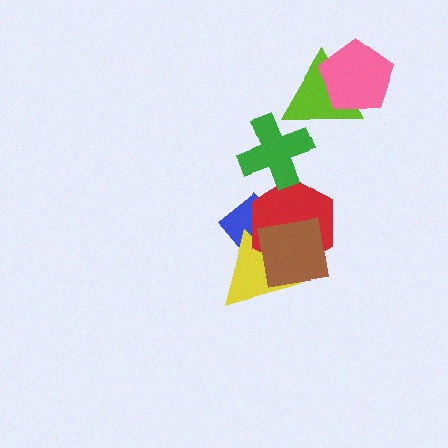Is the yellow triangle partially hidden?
Yes, it is partially covered by another shape.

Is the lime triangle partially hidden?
Yes, it is partially covered by another shape.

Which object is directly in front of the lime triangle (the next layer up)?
The pink pentagon is directly in front of the lime triangle.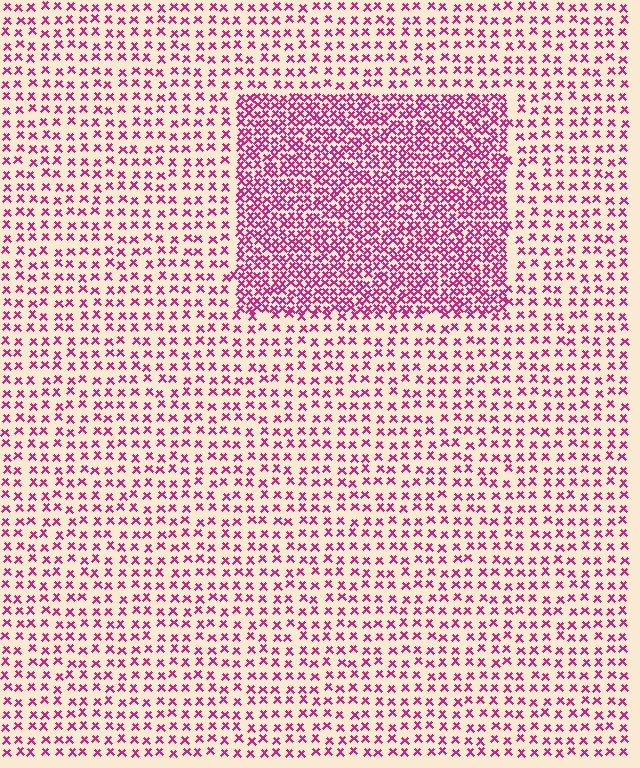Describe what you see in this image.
The image contains small magenta elements arranged at two different densities. A rectangle-shaped region is visible where the elements are more densely packed than the surrounding area.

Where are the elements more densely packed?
The elements are more densely packed inside the rectangle boundary.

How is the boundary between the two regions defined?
The boundary is defined by a change in element density (approximately 2.3x ratio). All elements are the same color, size, and shape.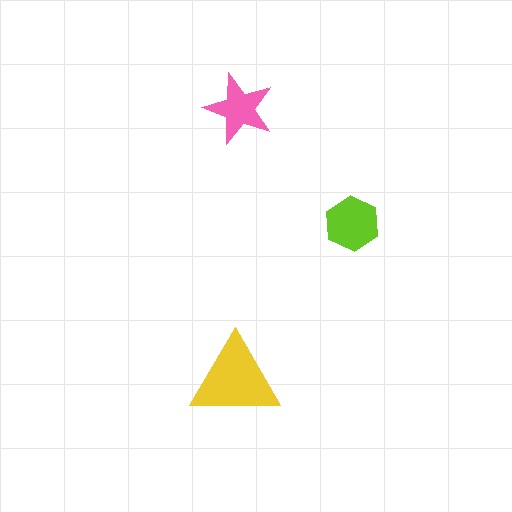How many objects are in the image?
There are 3 objects in the image.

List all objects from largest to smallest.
The yellow triangle, the lime hexagon, the pink star.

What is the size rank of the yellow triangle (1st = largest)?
1st.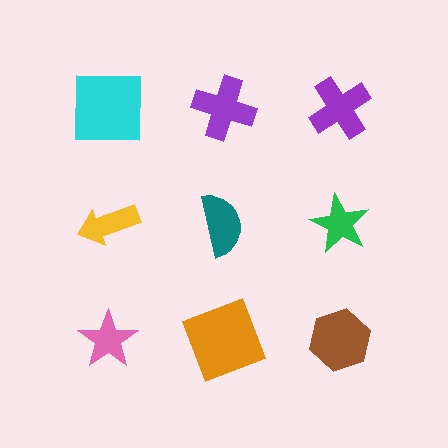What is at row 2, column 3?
A green star.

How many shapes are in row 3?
3 shapes.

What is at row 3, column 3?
A brown hexagon.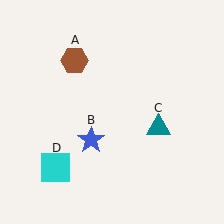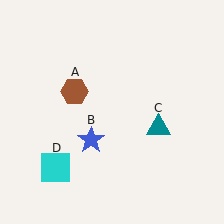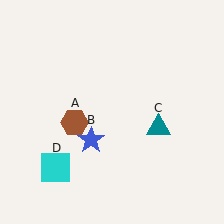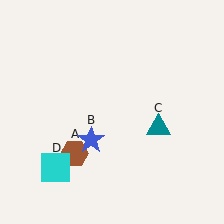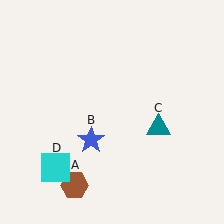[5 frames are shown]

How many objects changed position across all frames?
1 object changed position: brown hexagon (object A).